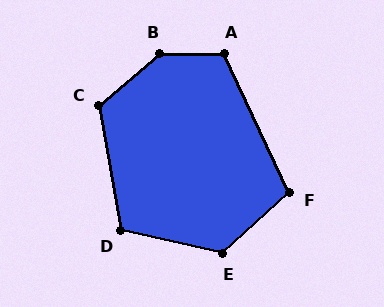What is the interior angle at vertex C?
Approximately 120 degrees (obtuse).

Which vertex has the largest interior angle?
B, at approximately 140 degrees.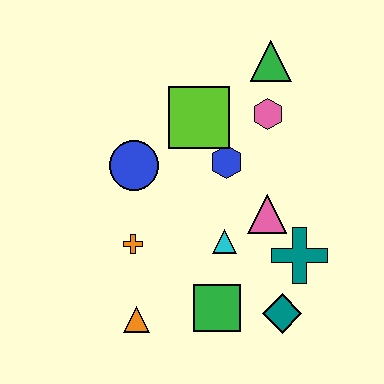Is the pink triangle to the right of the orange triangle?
Yes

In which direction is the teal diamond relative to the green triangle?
The teal diamond is below the green triangle.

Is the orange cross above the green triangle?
No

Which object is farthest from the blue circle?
The teal diamond is farthest from the blue circle.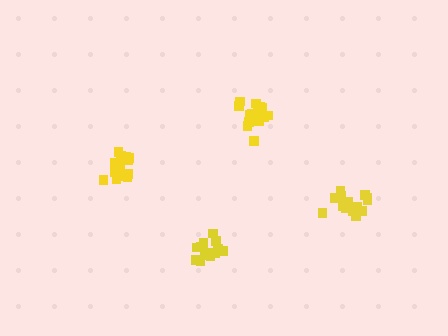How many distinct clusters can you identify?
There are 4 distinct clusters.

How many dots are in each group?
Group 1: 16 dots, Group 2: 17 dots, Group 3: 15 dots, Group 4: 14 dots (62 total).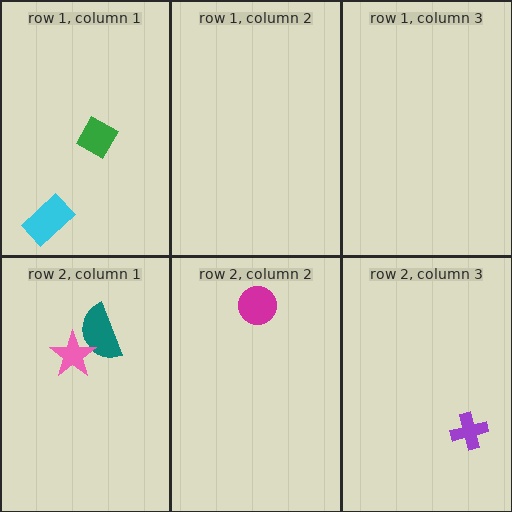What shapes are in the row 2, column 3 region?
The purple cross.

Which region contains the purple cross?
The row 2, column 3 region.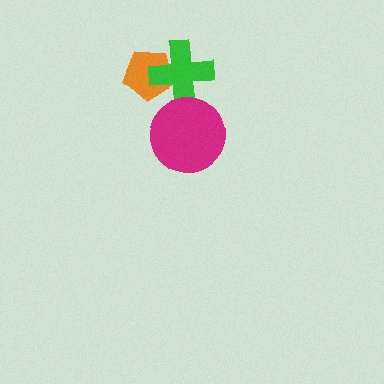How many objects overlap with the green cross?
2 objects overlap with the green cross.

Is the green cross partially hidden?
Yes, it is partially covered by another shape.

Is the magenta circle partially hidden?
No, no other shape covers it.